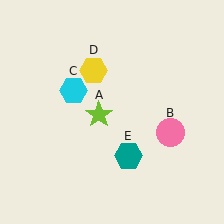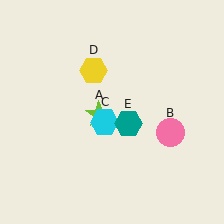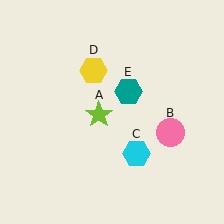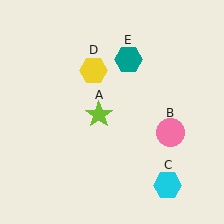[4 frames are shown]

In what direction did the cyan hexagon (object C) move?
The cyan hexagon (object C) moved down and to the right.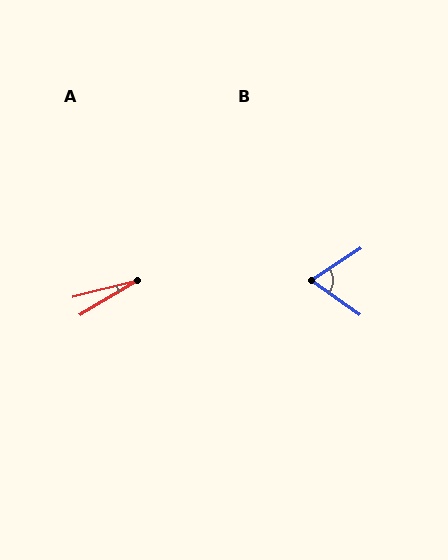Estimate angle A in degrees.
Approximately 17 degrees.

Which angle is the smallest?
A, at approximately 17 degrees.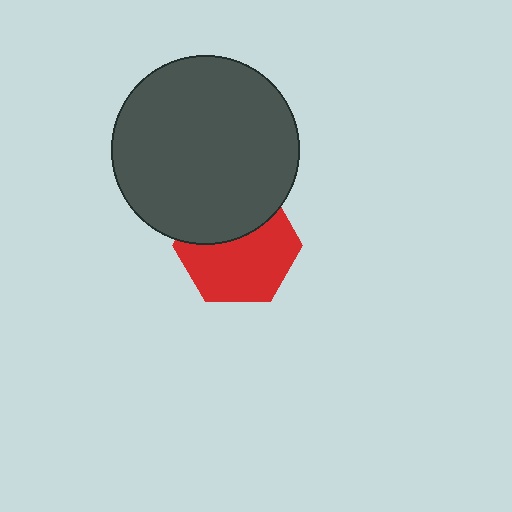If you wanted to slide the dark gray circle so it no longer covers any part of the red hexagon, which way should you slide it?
Slide it up — that is the most direct way to separate the two shapes.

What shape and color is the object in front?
The object in front is a dark gray circle.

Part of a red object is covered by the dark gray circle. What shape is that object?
It is a hexagon.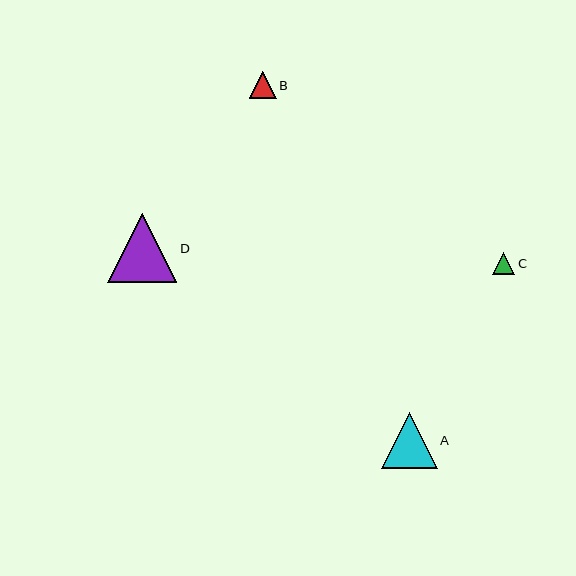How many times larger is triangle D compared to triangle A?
Triangle D is approximately 1.2 times the size of triangle A.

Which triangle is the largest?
Triangle D is the largest with a size of approximately 69 pixels.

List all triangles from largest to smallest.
From largest to smallest: D, A, B, C.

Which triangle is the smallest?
Triangle C is the smallest with a size of approximately 22 pixels.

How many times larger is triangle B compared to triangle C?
Triangle B is approximately 1.2 times the size of triangle C.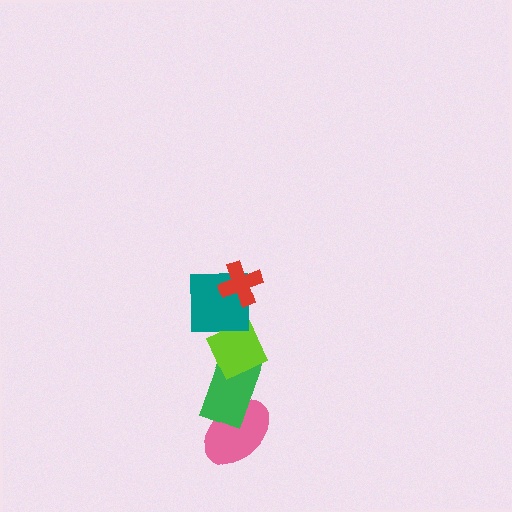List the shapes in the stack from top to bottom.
From top to bottom: the red cross, the teal square, the lime diamond, the green rectangle, the pink ellipse.